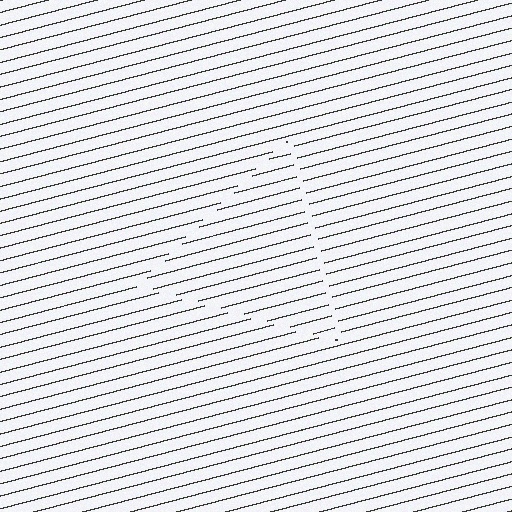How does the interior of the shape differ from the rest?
The interior of the shape contains the same grating, shifted by half a period — the contour is defined by the phase discontinuity where line-ends from the inner and outer gratings abut.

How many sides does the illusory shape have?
3 sides — the line-ends trace a triangle.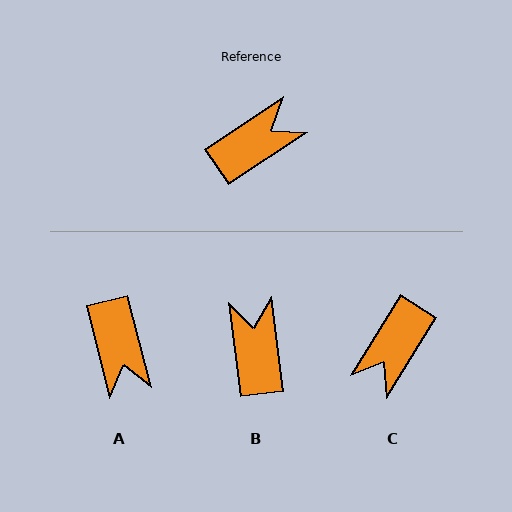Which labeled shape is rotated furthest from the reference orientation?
C, about 155 degrees away.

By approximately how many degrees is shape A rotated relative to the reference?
Approximately 110 degrees clockwise.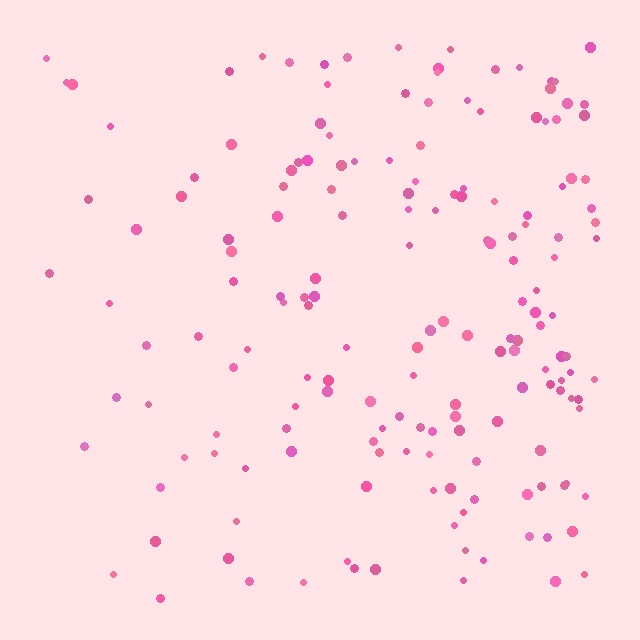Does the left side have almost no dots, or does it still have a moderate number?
Still a moderate number, just noticeably fewer than the right.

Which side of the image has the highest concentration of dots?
The right.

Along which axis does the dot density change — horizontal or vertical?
Horizontal.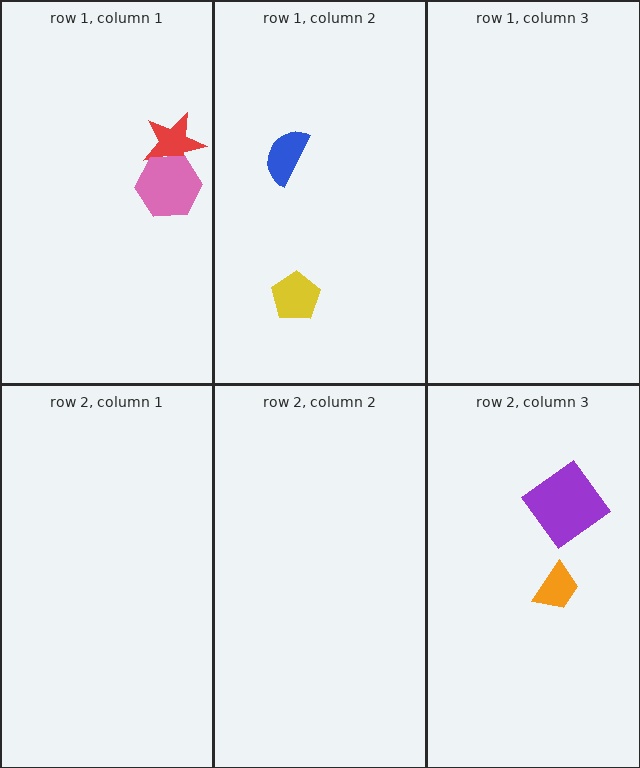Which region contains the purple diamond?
The row 2, column 3 region.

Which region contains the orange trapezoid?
The row 2, column 3 region.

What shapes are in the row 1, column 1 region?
The red star, the pink hexagon.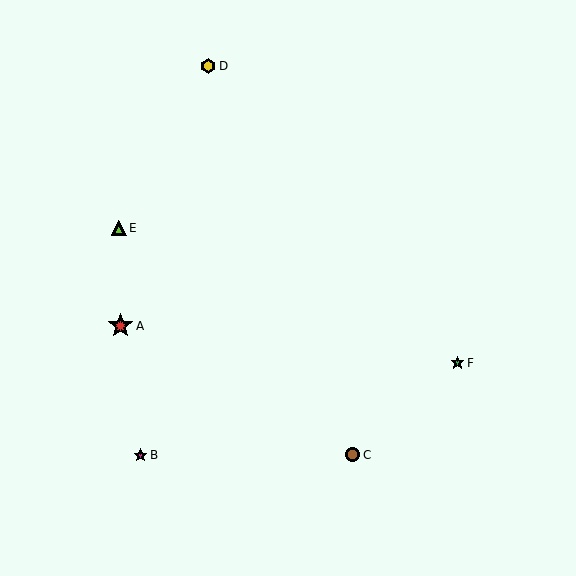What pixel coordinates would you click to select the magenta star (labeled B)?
Click at (141, 455) to select the magenta star B.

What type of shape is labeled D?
Shape D is a yellow hexagon.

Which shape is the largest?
The red star (labeled A) is the largest.